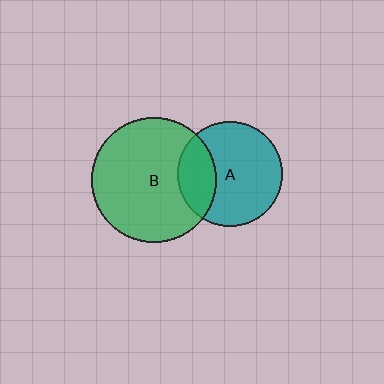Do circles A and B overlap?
Yes.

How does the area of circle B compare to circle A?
Approximately 1.4 times.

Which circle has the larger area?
Circle B (green).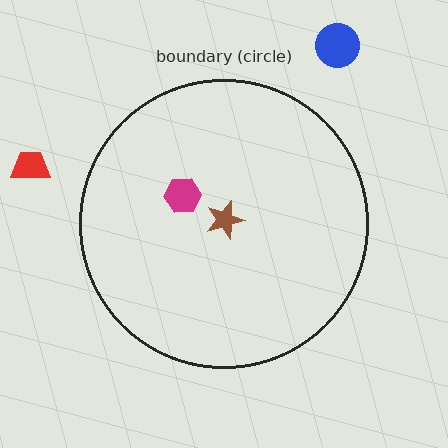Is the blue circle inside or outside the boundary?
Outside.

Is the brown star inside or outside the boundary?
Inside.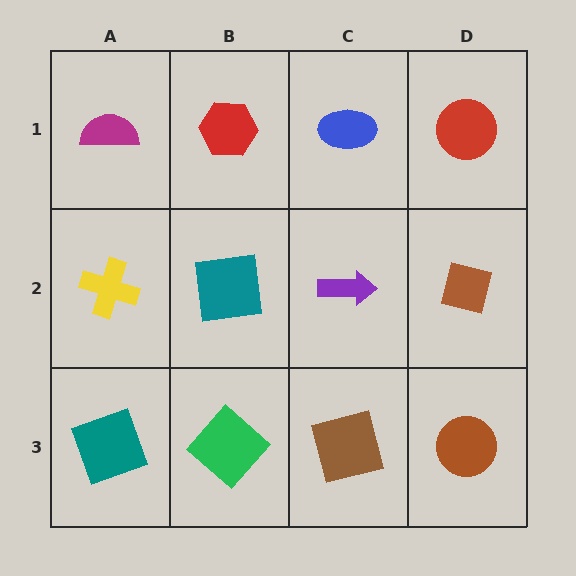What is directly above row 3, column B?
A teal square.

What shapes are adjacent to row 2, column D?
A red circle (row 1, column D), a brown circle (row 3, column D), a purple arrow (row 2, column C).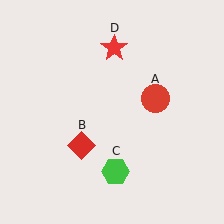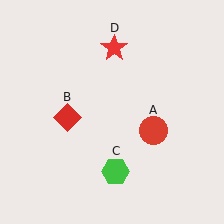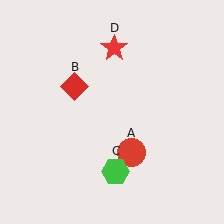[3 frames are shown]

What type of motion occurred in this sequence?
The red circle (object A), red diamond (object B) rotated clockwise around the center of the scene.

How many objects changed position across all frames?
2 objects changed position: red circle (object A), red diamond (object B).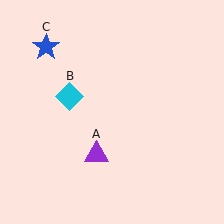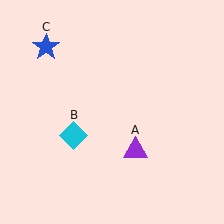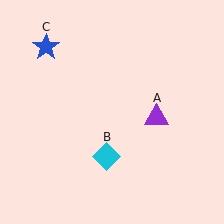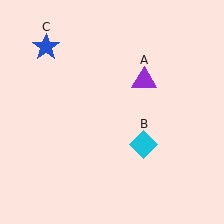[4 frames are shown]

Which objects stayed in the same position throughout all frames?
Blue star (object C) remained stationary.